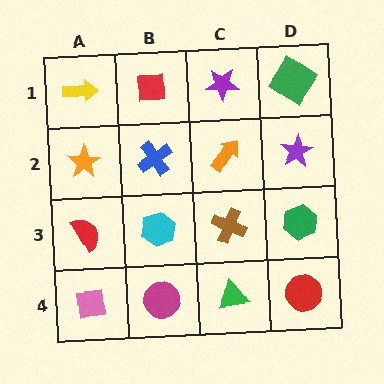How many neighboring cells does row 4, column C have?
3.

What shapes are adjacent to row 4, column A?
A red semicircle (row 3, column A), a magenta circle (row 4, column B).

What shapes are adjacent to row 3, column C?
An orange arrow (row 2, column C), a green triangle (row 4, column C), a cyan hexagon (row 3, column B), a green hexagon (row 3, column D).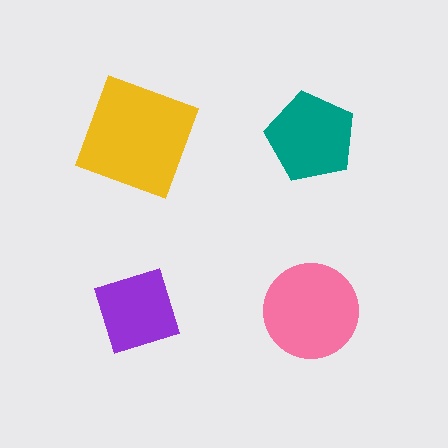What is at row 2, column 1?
A purple diamond.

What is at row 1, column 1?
A yellow square.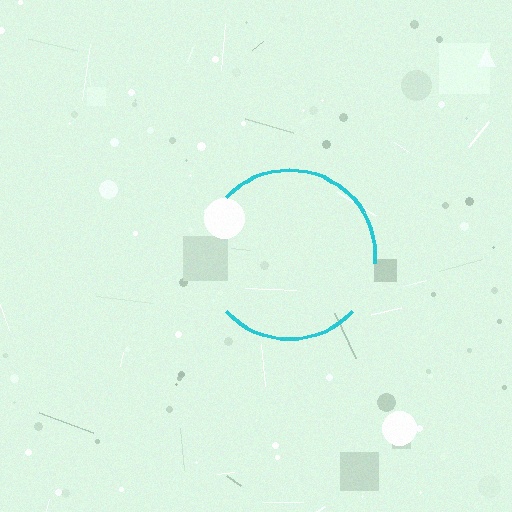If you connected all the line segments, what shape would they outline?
They would outline a circle.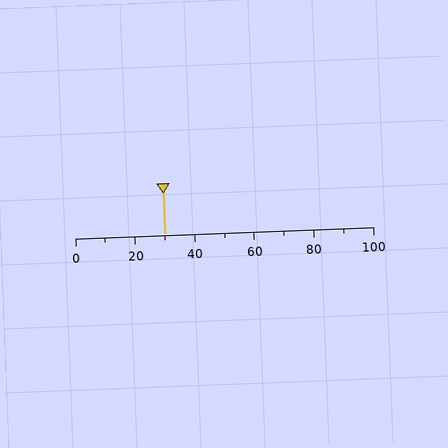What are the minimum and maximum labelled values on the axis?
The axis runs from 0 to 100.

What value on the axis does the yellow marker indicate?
The marker indicates approximately 30.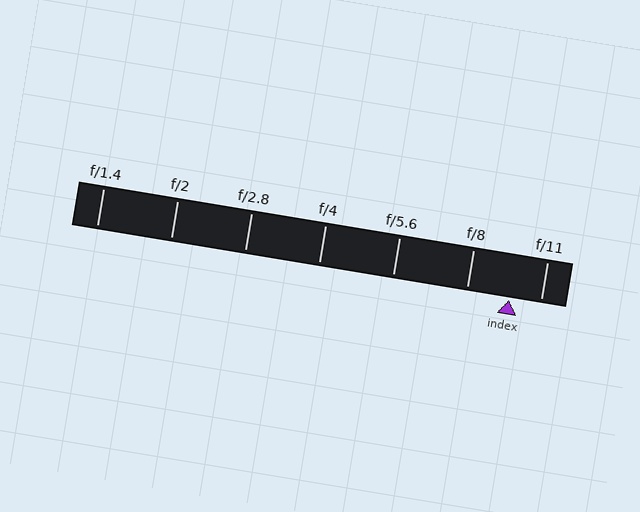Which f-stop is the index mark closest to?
The index mark is closest to f/11.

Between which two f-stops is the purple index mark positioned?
The index mark is between f/8 and f/11.